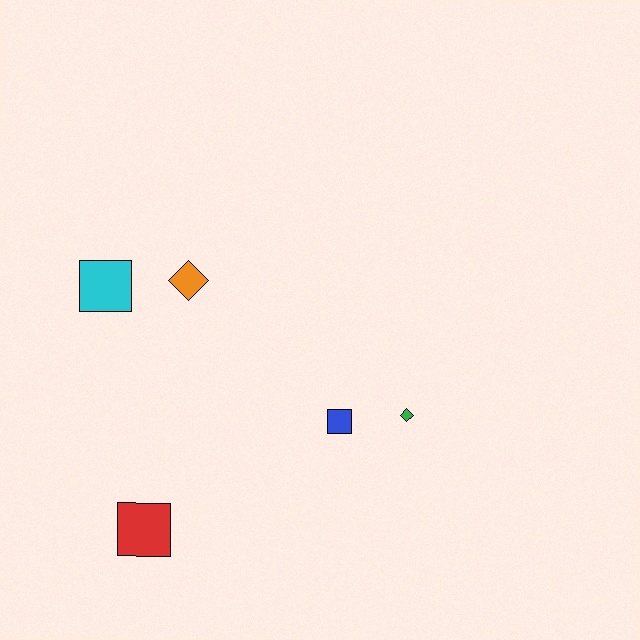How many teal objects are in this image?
There are no teal objects.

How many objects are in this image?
There are 5 objects.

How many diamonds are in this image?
There are 2 diamonds.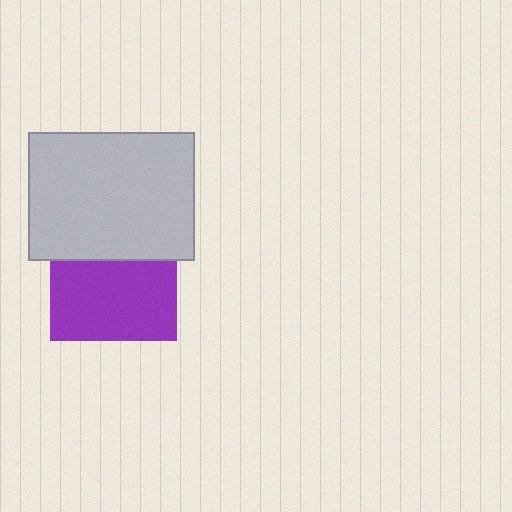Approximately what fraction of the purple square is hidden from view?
Roughly 38% of the purple square is hidden behind the light gray rectangle.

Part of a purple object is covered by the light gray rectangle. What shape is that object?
It is a square.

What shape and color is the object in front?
The object in front is a light gray rectangle.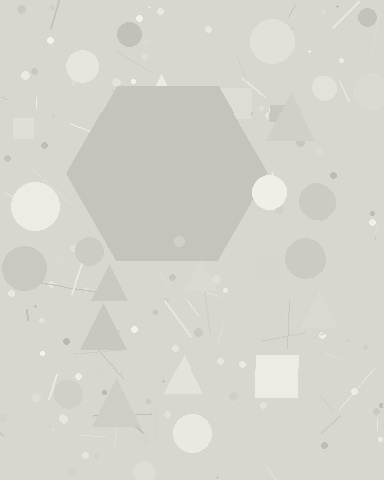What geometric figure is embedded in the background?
A hexagon is embedded in the background.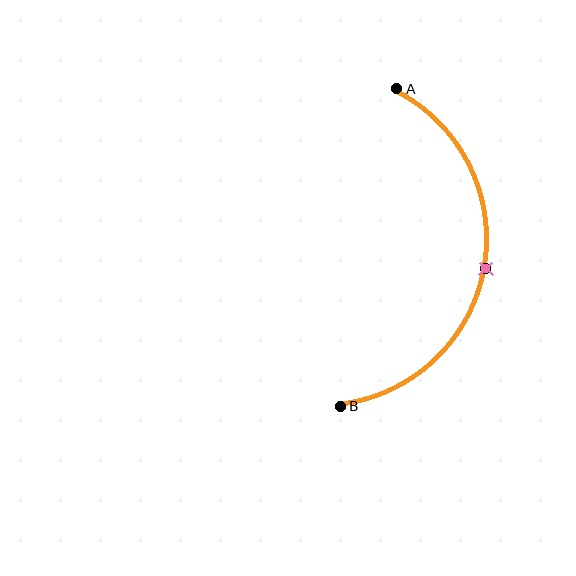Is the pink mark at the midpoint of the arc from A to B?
Yes. The pink mark lies on the arc at equal arc-length from both A and B — it is the arc midpoint.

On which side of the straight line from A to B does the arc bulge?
The arc bulges to the right of the straight line connecting A and B.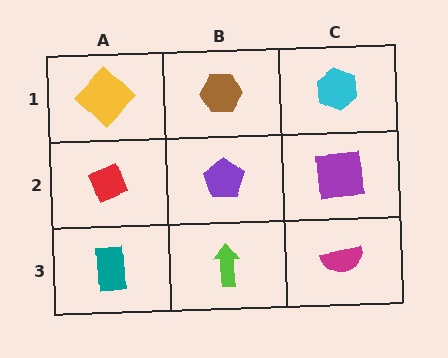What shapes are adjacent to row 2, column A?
A yellow diamond (row 1, column A), a teal rectangle (row 3, column A), a purple pentagon (row 2, column B).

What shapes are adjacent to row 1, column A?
A red diamond (row 2, column A), a brown hexagon (row 1, column B).